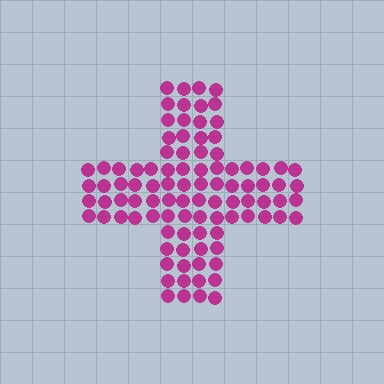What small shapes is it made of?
It is made of small circles.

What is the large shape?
The large shape is a cross.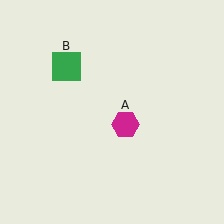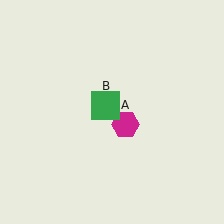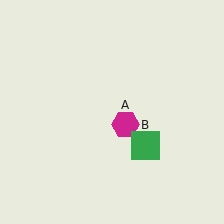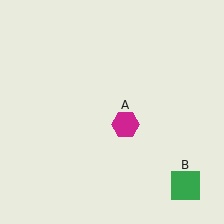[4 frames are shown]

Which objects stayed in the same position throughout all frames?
Magenta hexagon (object A) remained stationary.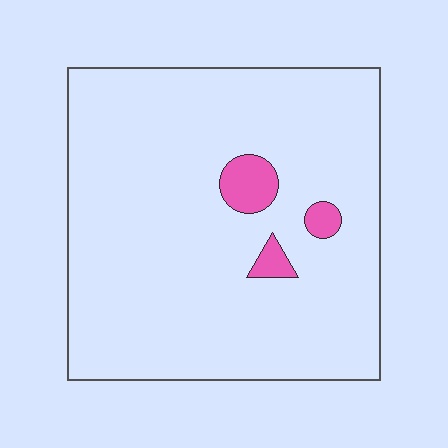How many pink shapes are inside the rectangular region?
3.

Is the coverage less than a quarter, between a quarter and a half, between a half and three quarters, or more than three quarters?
Less than a quarter.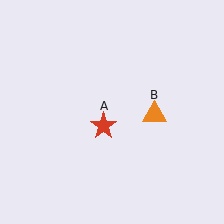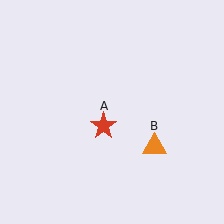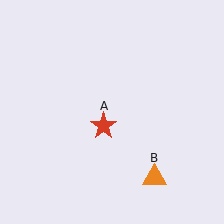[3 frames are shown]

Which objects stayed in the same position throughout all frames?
Red star (object A) remained stationary.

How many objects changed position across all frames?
1 object changed position: orange triangle (object B).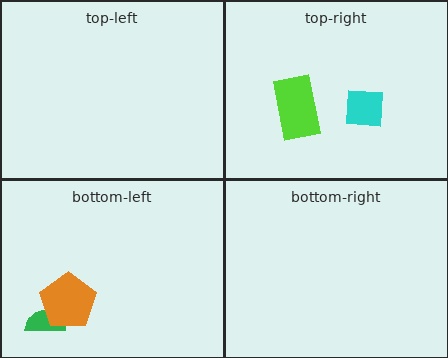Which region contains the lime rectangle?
The top-right region.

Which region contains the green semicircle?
The bottom-left region.